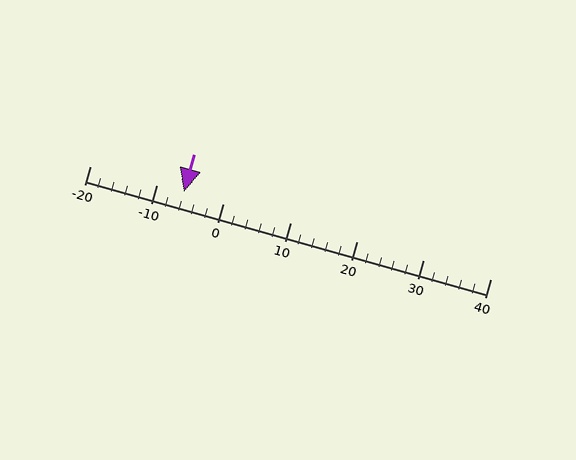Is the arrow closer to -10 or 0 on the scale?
The arrow is closer to -10.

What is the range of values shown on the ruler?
The ruler shows values from -20 to 40.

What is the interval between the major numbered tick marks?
The major tick marks are spaced 10 units apart.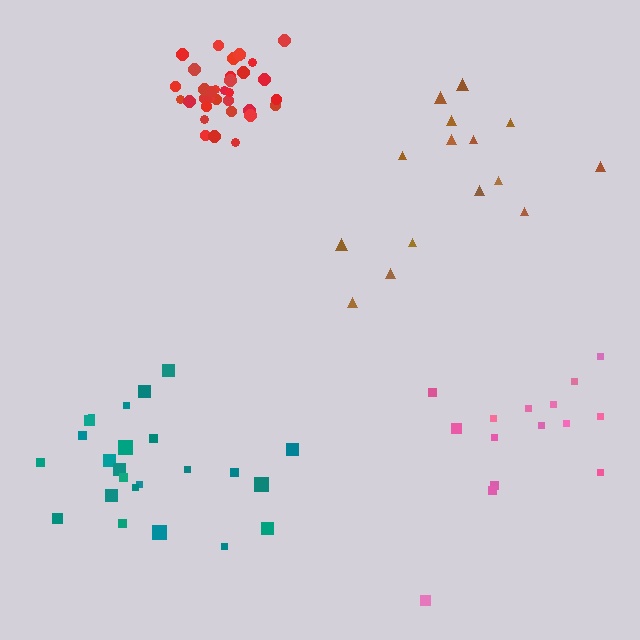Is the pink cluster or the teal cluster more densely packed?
Teal.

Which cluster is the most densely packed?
Red.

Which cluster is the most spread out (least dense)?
Brown.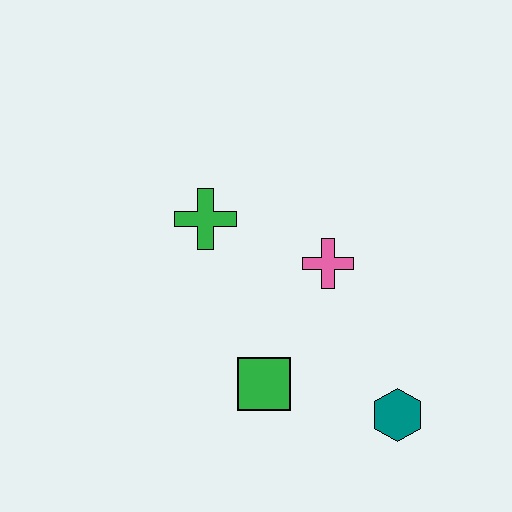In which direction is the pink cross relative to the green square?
The pink cross is above the green square.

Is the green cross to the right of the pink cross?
No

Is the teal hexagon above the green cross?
No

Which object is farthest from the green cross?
The teal hexagon is farthest from the green cross.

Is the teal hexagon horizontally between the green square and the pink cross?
No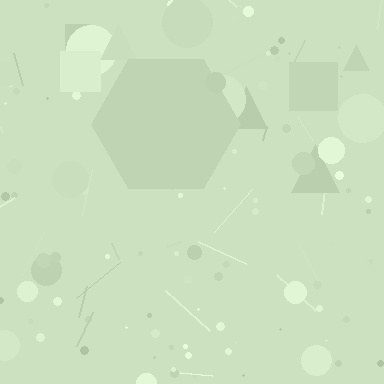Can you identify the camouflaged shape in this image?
The camouflaged shape is a hexagon.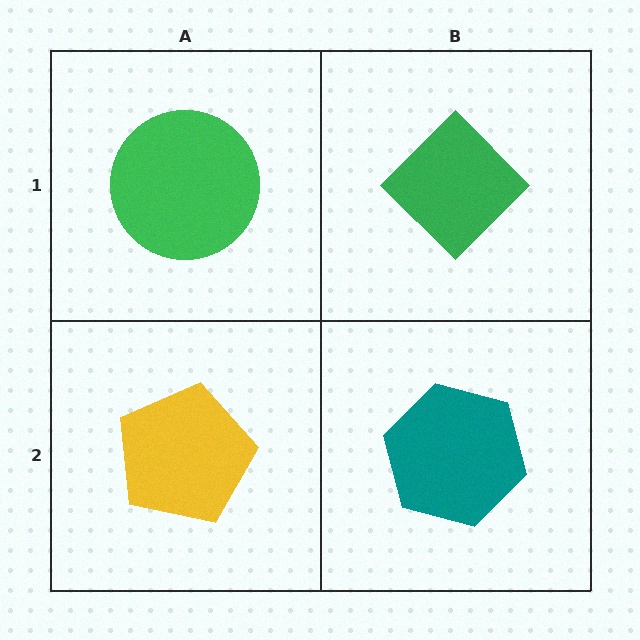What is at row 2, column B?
A teal hexagon.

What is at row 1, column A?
A green circle.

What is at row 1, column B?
A green diamond.